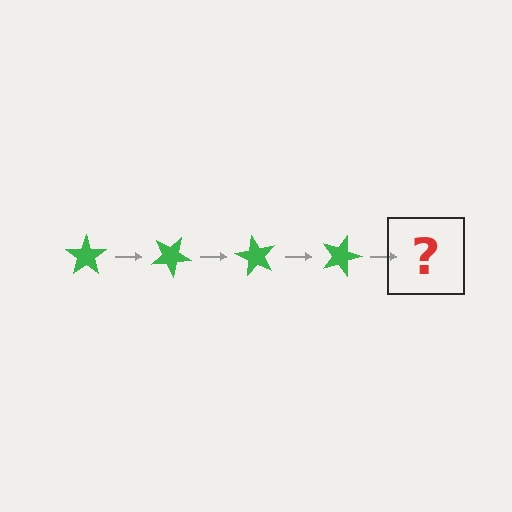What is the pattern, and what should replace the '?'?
The pattern is that the star rotates 30 degrees each step. The '?' should be a green star rotated 120 degrees.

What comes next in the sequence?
The next element should be a green star rotated 120 degrees.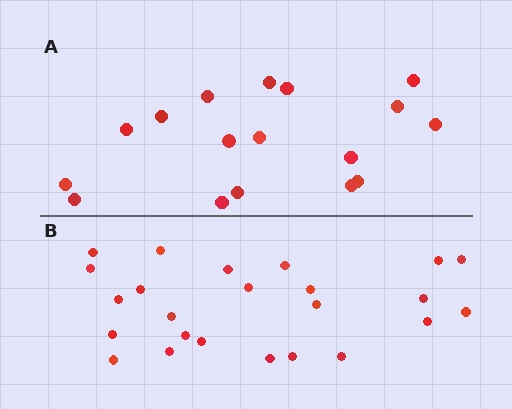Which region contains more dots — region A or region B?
Region B (the bottom region) has more dots.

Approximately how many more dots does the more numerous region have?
Region B has roughly 8 or so more dots than region A.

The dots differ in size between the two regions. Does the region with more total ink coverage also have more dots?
No. Region A has more total ink coverage because its dots are larger, but region B actually contains more individual dots. Total area can be misleading — the number of items is what matters here.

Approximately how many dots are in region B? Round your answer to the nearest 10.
About 20 dots. (The exact count is 24, which rounds to 20.)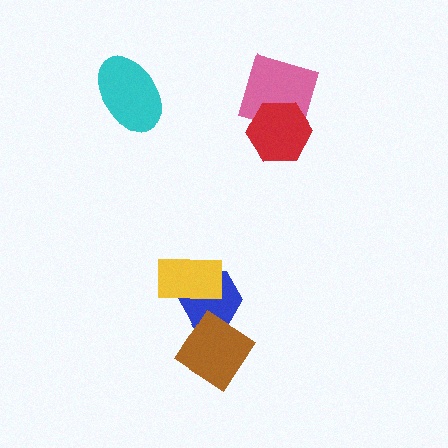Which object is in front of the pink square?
The red hexagon is in front of the pink square.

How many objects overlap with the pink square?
1 object overlaps with the pink square.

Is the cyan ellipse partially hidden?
No, no other shape covers it.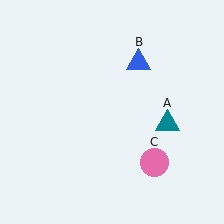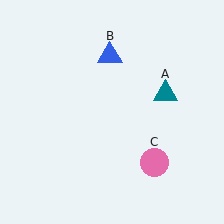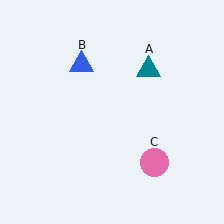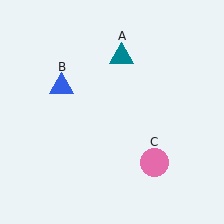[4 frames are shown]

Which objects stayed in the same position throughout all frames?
Pink circle (object C) remained stationary.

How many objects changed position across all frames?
2 objects changed position: teal triangle (object A), blue triangle (object B).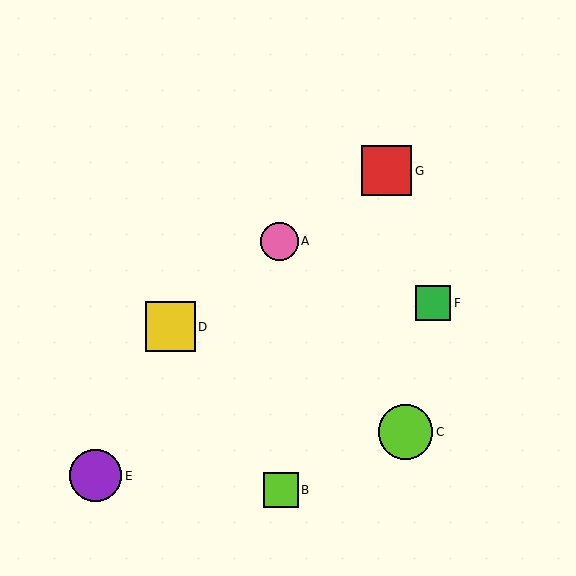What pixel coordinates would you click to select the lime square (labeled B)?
Click at (281, 490) to select the lime square B.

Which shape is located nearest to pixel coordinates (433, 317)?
The green square (labeled F) at (433, 303) is nearest to that location.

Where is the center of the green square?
The center of the green square is at (433, 303).